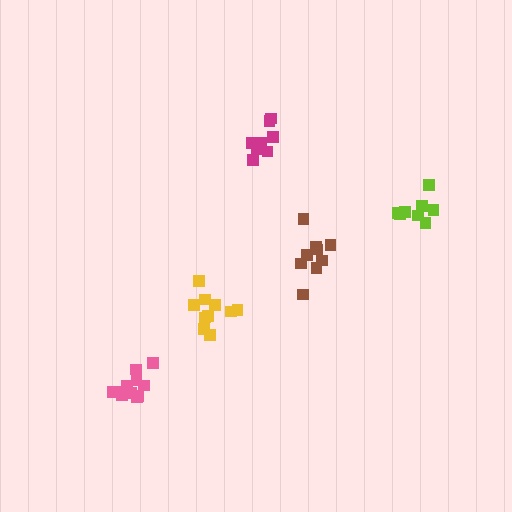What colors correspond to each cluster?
The clusters are colored: lime, brown, yellow, magenta, pink.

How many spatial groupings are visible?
There are 5 spatial groupings.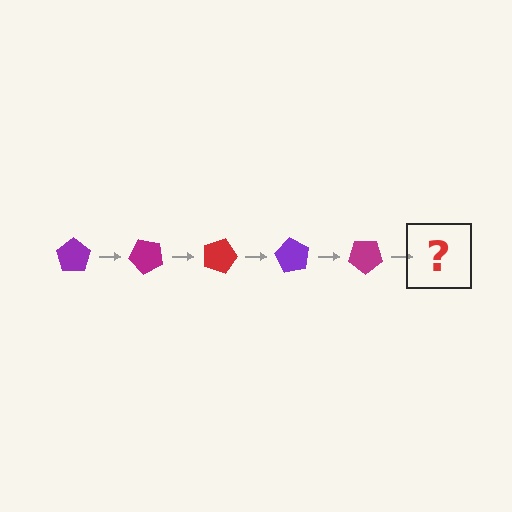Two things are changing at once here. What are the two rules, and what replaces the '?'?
The two rules are that it rotates 45 degrees each step and the color cycles through purple, magenta, and red. The '?' should be a red pentagon, rotated 225 degrees from the start.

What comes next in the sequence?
The next element should be a red pentagon, rotated 225 degrees from the start.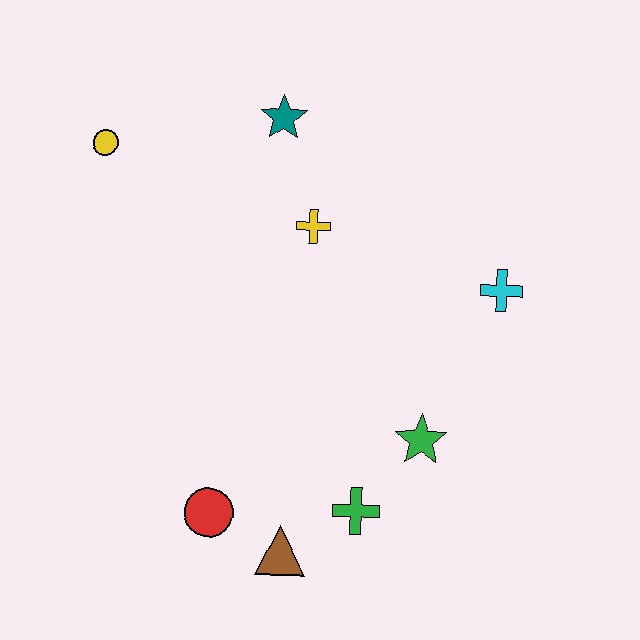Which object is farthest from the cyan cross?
The yellow circle is farthest from the cyan cross.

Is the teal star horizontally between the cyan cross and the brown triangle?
No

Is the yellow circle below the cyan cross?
No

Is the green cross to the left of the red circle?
No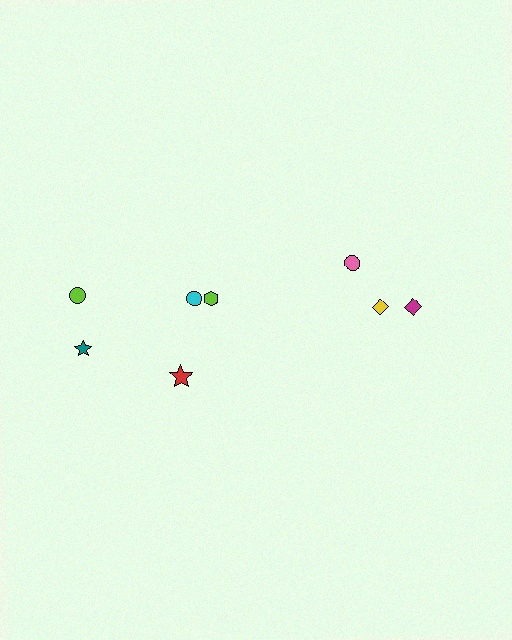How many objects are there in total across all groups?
There are 8 objects.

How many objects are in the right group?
There are 3 objects.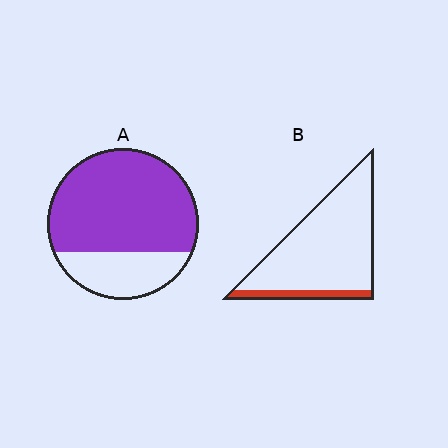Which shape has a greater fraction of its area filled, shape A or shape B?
Shape A.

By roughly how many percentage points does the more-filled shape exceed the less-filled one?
By roughly 60 percentage points (A over B).